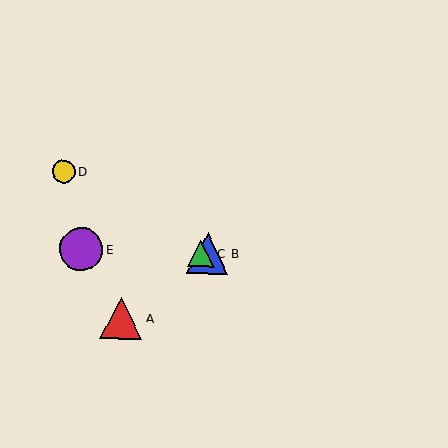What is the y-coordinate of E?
Object E is at y≈249.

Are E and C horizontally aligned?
Yes, both are at y≈249.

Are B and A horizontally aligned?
No, B is at y≈253 and A is at y≈318.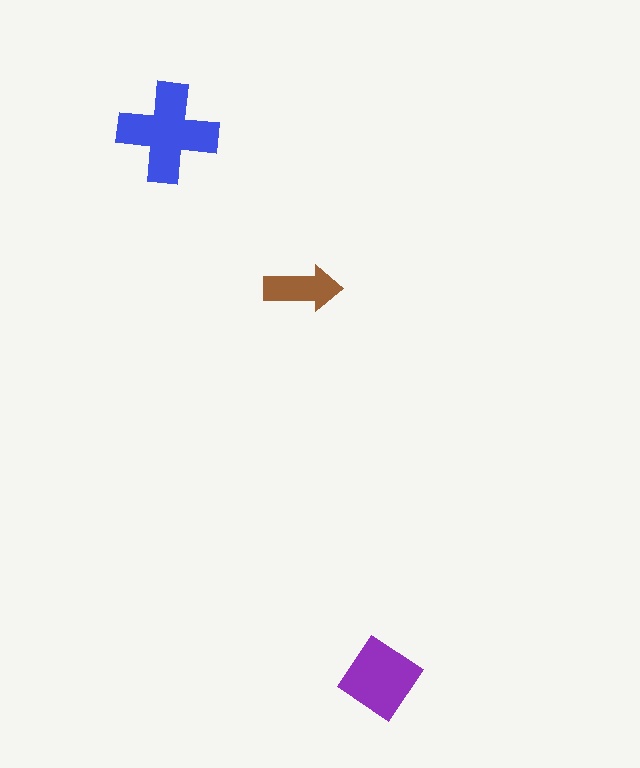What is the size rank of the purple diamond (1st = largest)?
2nd.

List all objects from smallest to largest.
The brown arrow, the purple diamond, the blue cross.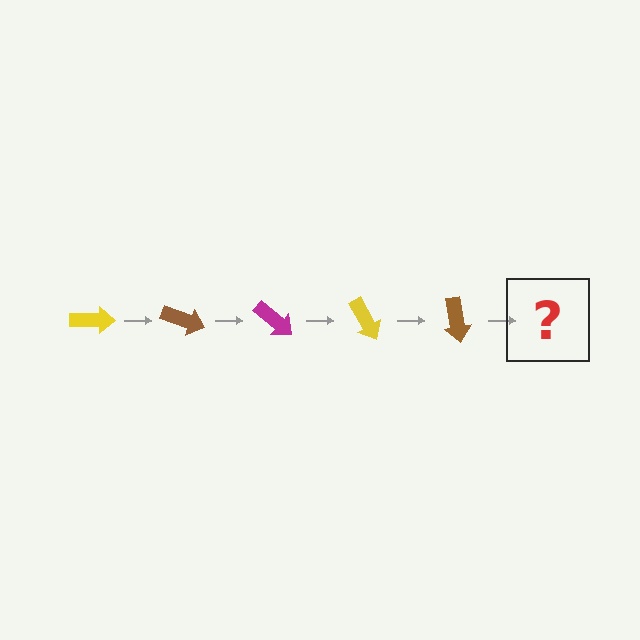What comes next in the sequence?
The next element should be a magenta arrow, rotated 100 degrees from the start.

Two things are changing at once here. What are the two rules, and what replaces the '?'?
The two rules are that it rotates 20 degrees each step and the color cycles through yellow, brown, and magenta. The '?' should be a magenta arrow, rotated 100 degrees from the start.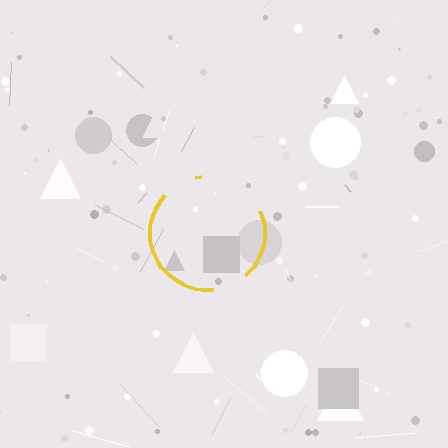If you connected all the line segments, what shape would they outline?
They would outline a circle.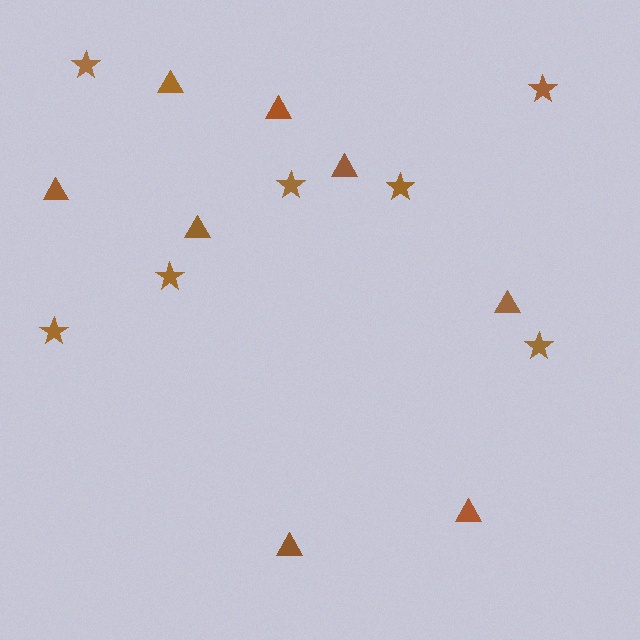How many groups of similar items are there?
There are 2 groups: one group of stars (7) and one group of triangles (8).